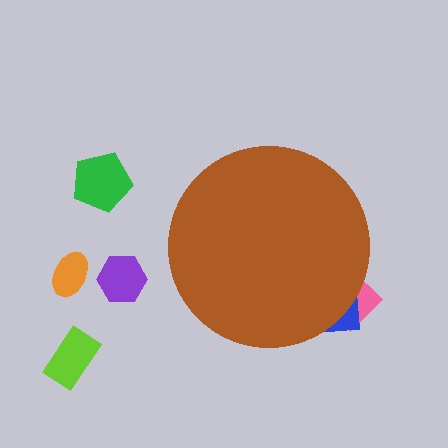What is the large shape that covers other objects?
A brown circle.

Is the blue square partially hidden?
Yes, the blue square is partially hidden behind the brown circle.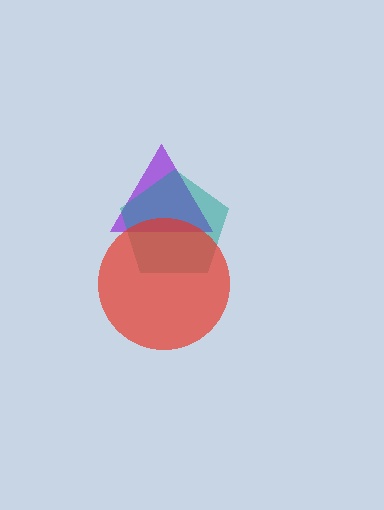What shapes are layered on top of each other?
The layered shapes are: a purple triangle, a teal pentagon, a red circle.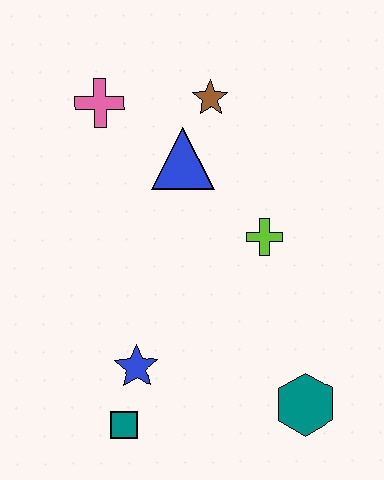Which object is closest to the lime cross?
The blue triangle is closest to the lime cross.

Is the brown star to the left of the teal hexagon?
Yes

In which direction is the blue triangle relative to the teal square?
The blue triangle is above the teal square.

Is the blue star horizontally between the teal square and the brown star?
Yes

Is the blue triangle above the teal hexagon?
Yes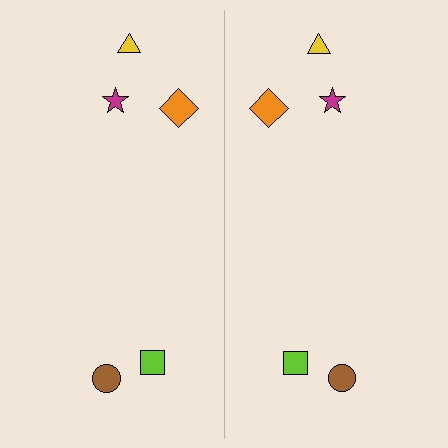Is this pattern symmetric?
Yes, this pattern has bilateral (reflection) symmetry.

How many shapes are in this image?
There are 10 shapes in this image.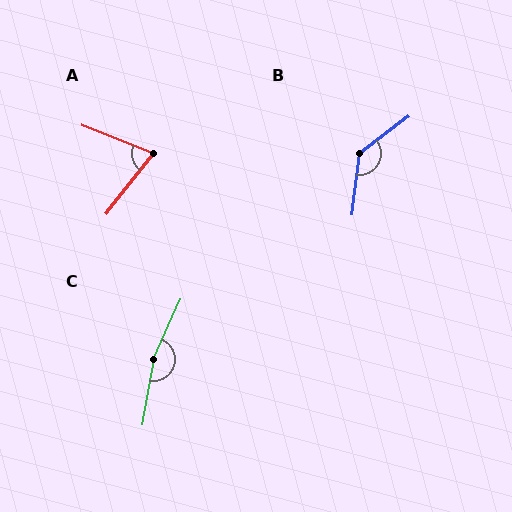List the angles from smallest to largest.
A (73°), B (134°), C (165°).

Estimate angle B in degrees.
Approximately 134 degrees.